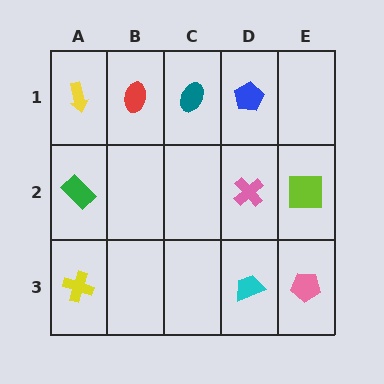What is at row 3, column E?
A pink pentagon.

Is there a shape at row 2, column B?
No, that cell is empty.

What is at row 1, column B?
A red ellipse.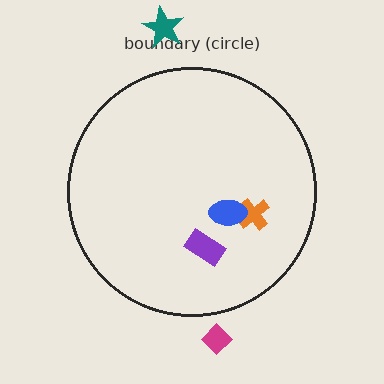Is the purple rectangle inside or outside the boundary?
Inside.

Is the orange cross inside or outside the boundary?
Inside.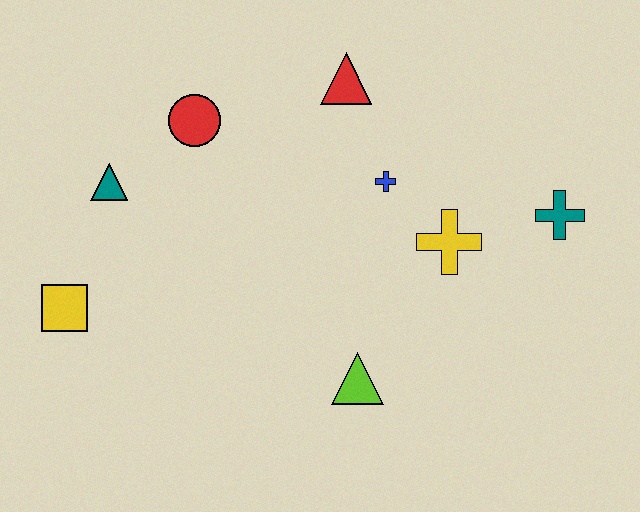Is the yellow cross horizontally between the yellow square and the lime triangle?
No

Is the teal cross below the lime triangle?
No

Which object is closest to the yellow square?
The teal triangle is closest to the yellow square.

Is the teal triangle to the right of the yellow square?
Yes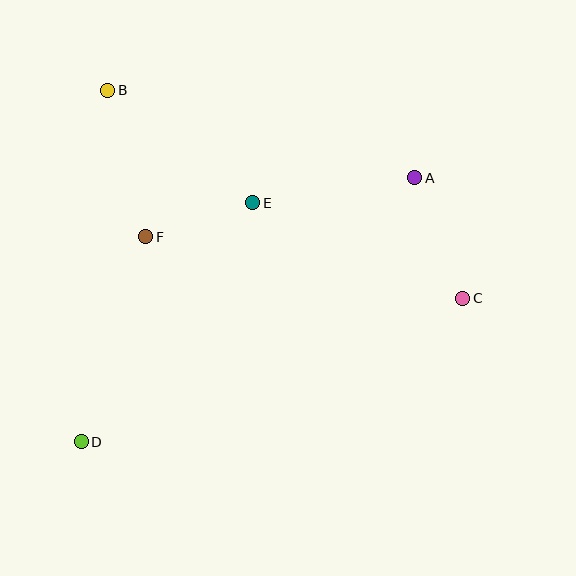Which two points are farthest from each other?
Points A and D are farthest from each other.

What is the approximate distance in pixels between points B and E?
The distance between B and E is approximately 184 pixels.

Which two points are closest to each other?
Points E and F are closest to each other.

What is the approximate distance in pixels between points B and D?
The distance between B and D is approximately 352 pixels.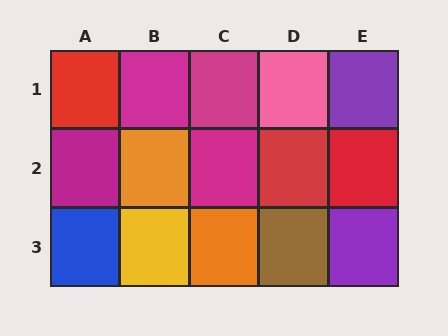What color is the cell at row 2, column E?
Red.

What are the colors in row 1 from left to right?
Red, magenta, magenta, pink, purple.